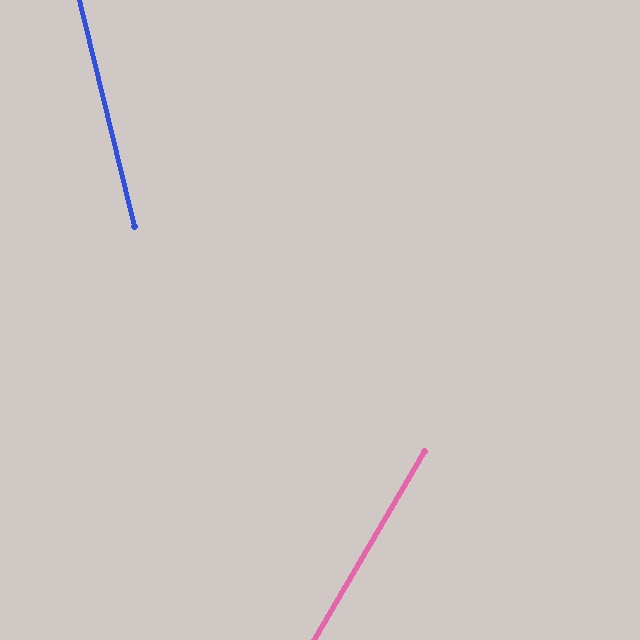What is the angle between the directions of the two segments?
Approximately 44 degrees.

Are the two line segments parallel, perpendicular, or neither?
Neither parallel nor perpendicular — they differ by about 44°.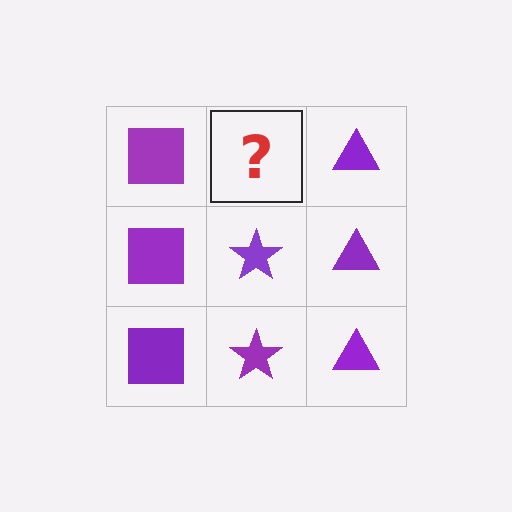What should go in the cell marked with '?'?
The missing cell should contain a purple star.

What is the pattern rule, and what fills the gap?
The rule is that each column has a consistent shape. The gap should be filled with a purple star.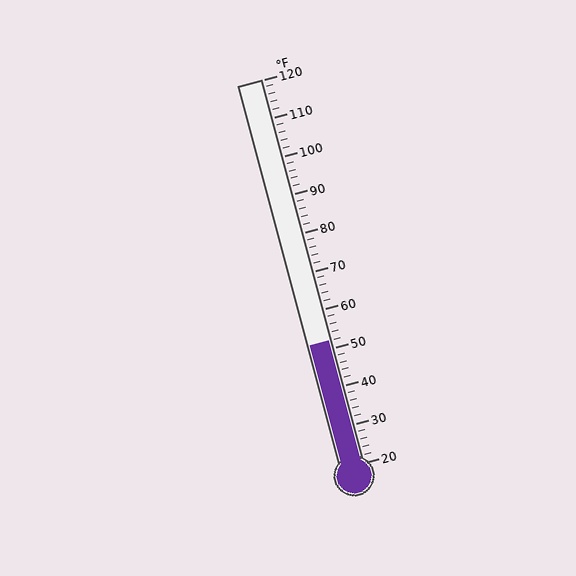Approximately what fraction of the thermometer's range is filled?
The thermometer is filled to approximately 30% of its range.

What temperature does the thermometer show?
The thermometer shows approximately 52°F.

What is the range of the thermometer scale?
The thermometer scale ranges from 20°F to 120°F.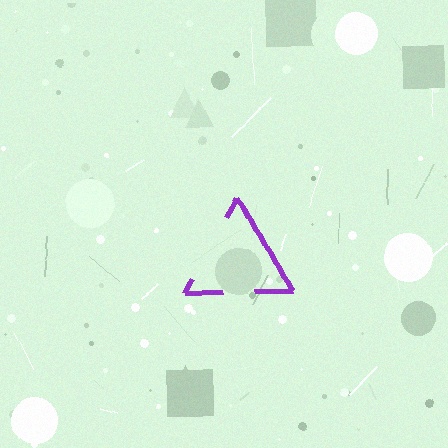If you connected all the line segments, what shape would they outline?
They would outline a triangle.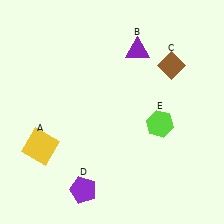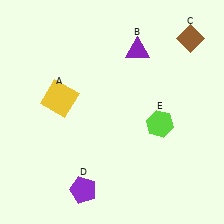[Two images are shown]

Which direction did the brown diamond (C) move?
The brown diamond (C) moved up.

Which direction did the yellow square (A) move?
The yellow square (A) moved up.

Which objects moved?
The objects that moved are: the yellow square (A), the brown diamond (C).